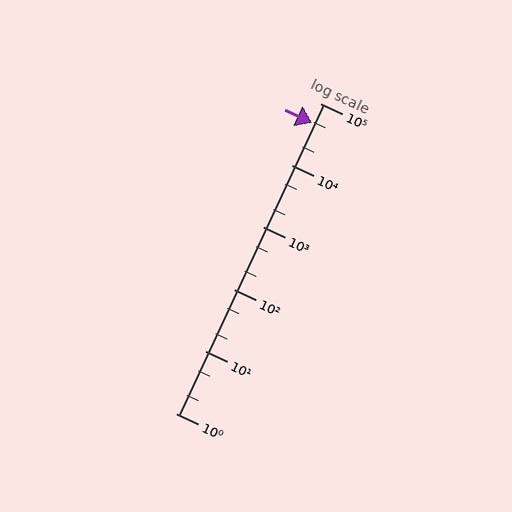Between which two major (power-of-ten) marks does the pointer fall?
The pointer is between 10000 and 100000.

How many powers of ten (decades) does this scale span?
The scale spans 5 decades, from 1 to 100000.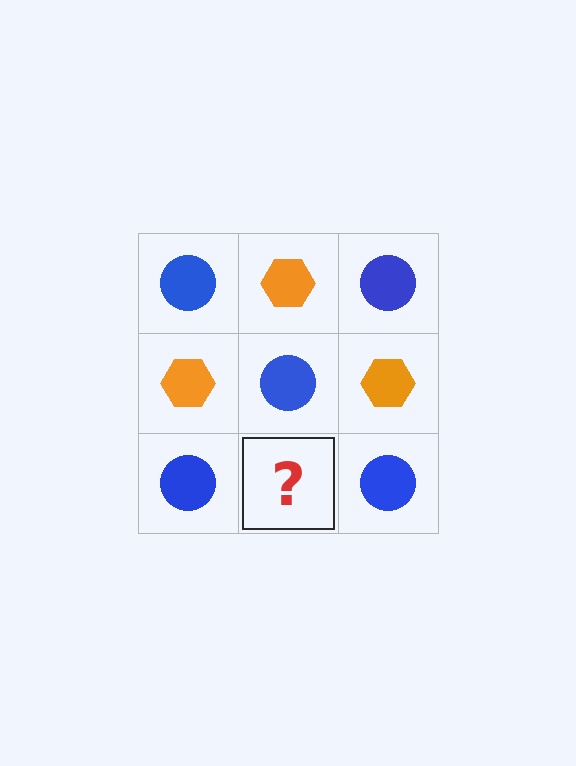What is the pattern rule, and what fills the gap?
The rule is that it alternates blue circle and orange hexagon in a checkerboard pattern. The gap should be filled with an orange hexagon.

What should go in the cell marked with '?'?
The missing cell should contain an orange hexagon.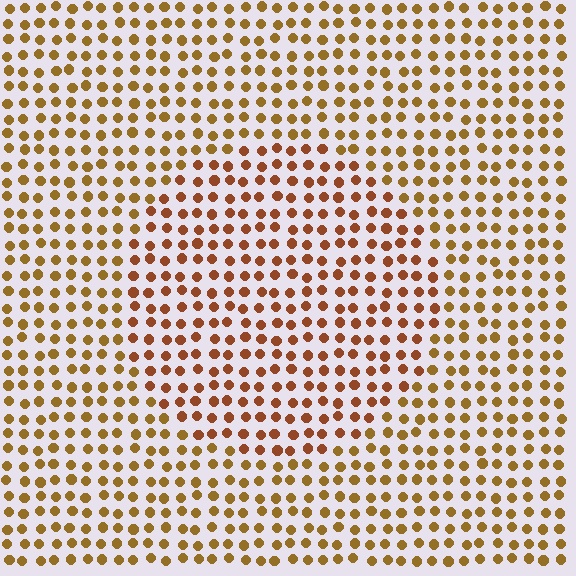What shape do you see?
I see a circle.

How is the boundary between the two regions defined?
The boundary is defined purely by a slight shift in hue (about 22 degrees). Spacing, size, and orientation are identical on both sides.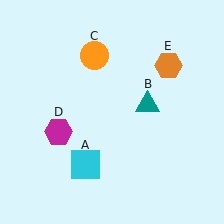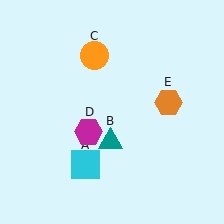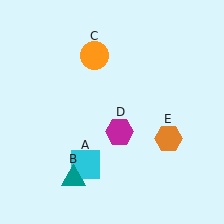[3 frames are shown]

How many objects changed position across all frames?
3 objects changed position: teal triangle (object B), magenta hexagon (object D), orange hexagon (object E).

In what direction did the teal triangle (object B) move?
The teal triangle (object B) moved down and to the left.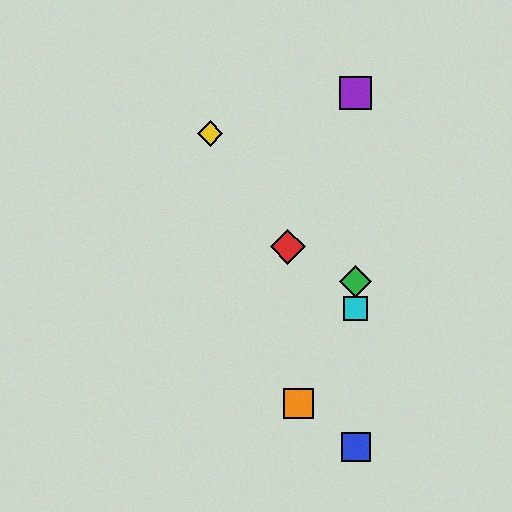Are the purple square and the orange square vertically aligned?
No, the purple square is at x≈356 and the orange square is at x≈298.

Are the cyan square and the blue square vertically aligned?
Yes, both are at x≈356.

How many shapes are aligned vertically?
4 shapes (the blue square, the green diamond, the purple square, the cyan square) are aligned vertically.